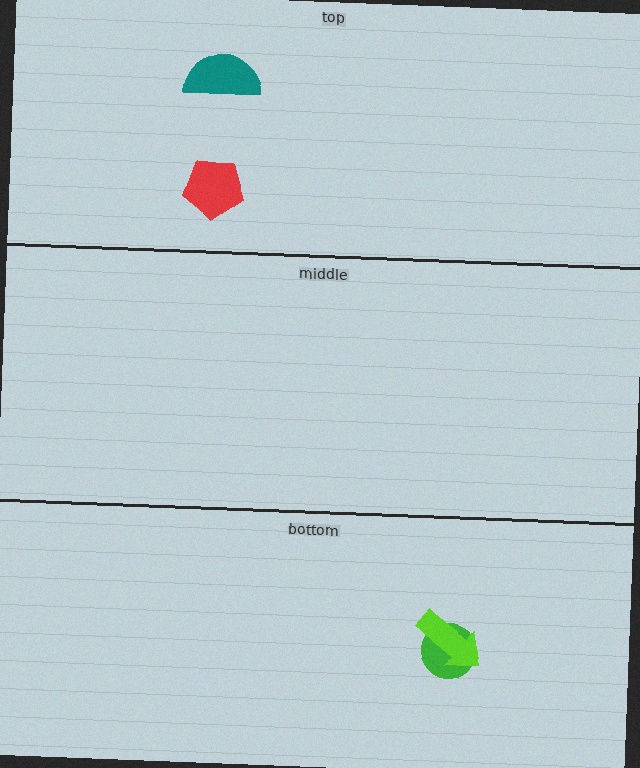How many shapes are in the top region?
2.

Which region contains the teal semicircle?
The top region.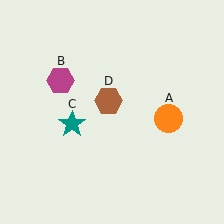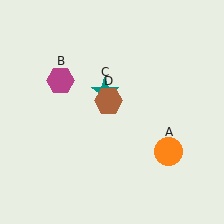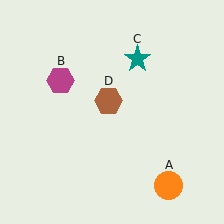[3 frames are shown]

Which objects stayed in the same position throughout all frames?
Magenta hexagon (object B) and brown hexagon (object D) remained stationary.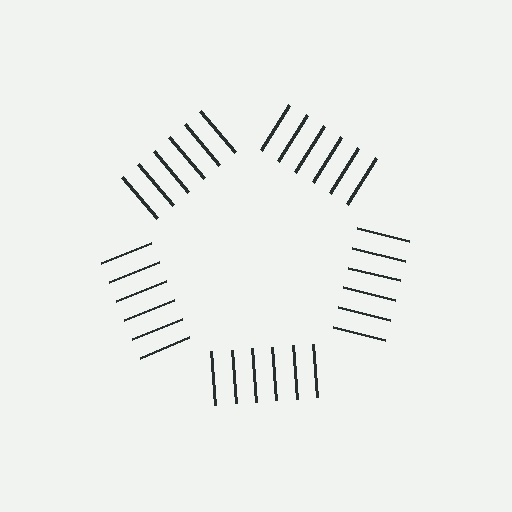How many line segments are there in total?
30 — 6 along each of the 5 edges.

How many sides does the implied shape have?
5 sides — the line-ends trace a pentagon.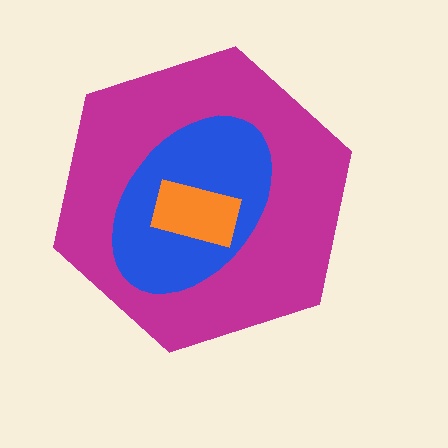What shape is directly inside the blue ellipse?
The orange rectangle.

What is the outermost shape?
The magenta hexagon.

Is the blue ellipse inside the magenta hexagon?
Yes.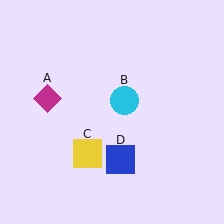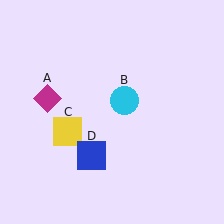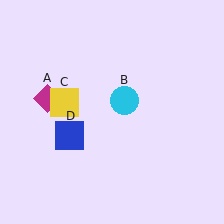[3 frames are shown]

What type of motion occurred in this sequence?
The yellow square (object C), blue square (object D) rotated clockwise around the center of the scene.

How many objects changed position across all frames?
2 objects changed position: yellow square (object C), blue square (object D).